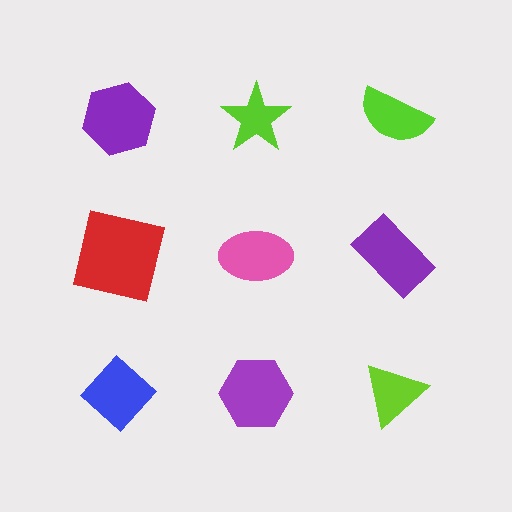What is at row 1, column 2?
A lime star.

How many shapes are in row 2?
3 shapes.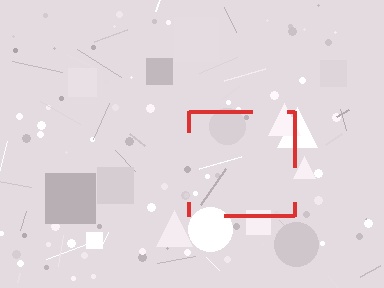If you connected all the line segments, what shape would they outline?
They would outline a square.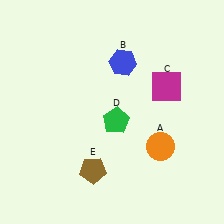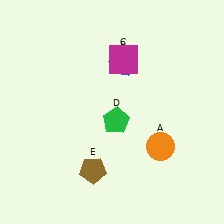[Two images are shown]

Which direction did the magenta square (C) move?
The magenta square (C) moved left.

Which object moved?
The magenta square (C) moved left.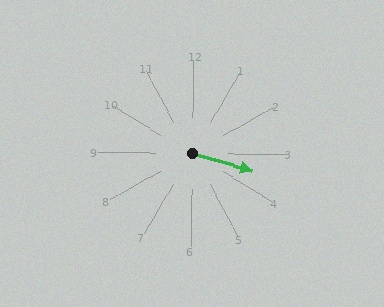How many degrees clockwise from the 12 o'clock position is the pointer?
Approximately 105 degrees.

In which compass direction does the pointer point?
East.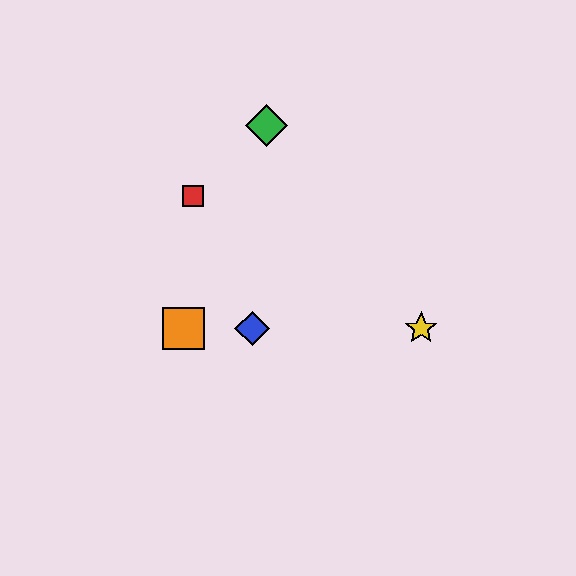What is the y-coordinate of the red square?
The red square is at y≈196.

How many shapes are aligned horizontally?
4 shapes (the blue diamond, the yellow star, the purple diamond, the orange square) are aligned horizontally.